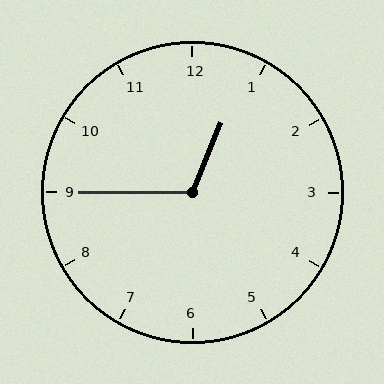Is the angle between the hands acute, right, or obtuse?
It is obtuse.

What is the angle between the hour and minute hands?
Approximately 112 degrees.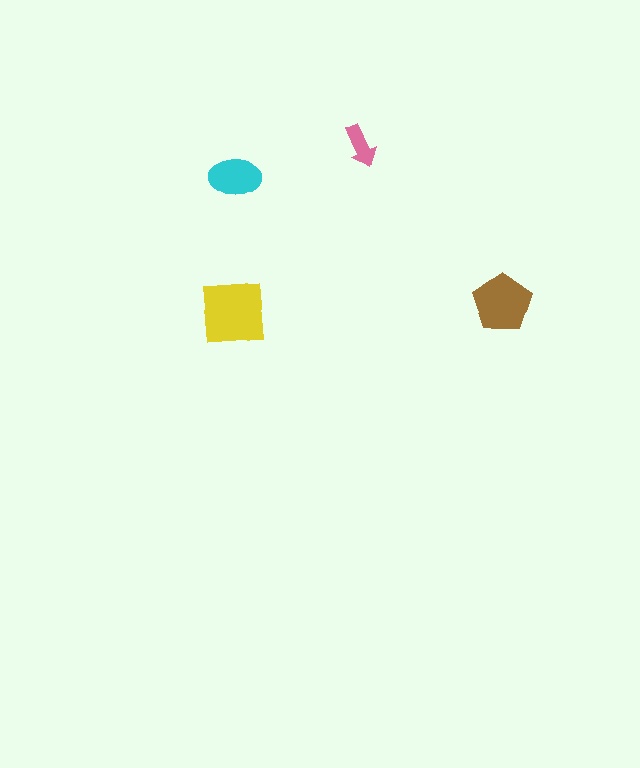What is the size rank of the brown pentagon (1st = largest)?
2nd.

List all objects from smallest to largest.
The pink arrow, the cyan ellipse, the brown pentagon, the yellow square.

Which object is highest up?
The pink arrow is topmost.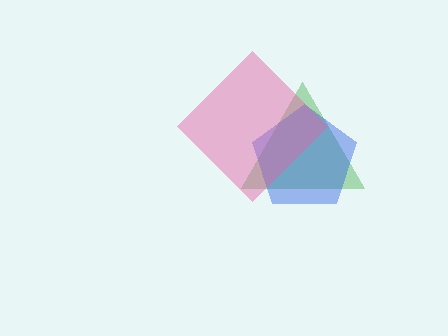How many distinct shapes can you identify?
There are 3 distinct shapes: a green triangle, a blue pentagon, a pink diamond.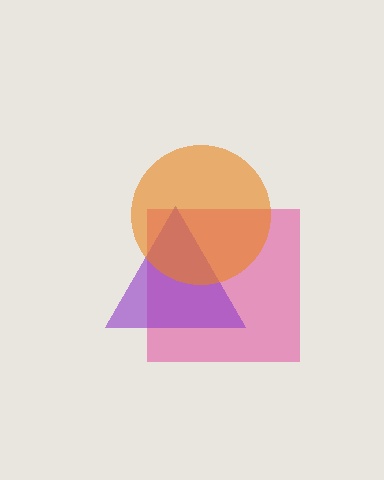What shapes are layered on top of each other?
The layered shapes are: a pink square, a purple triangle, an orange circle.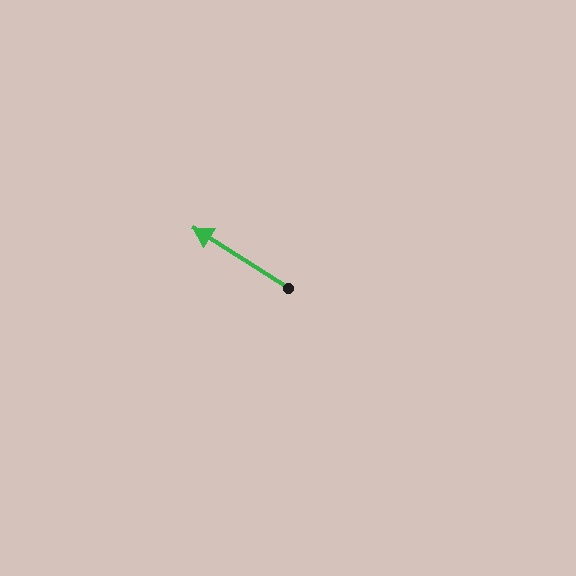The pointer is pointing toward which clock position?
Roughly 10 o'clock.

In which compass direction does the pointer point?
Northwest.